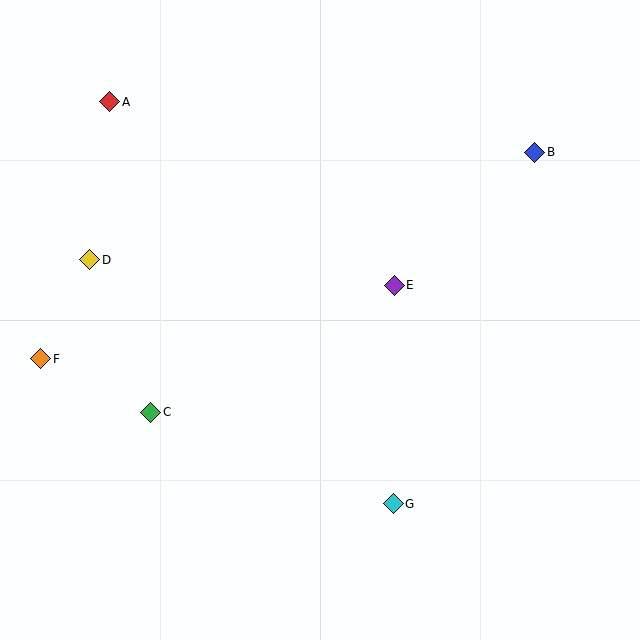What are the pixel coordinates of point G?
Point G is at (393, 504).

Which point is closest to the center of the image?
Point E at (394, 285) is closest to the center.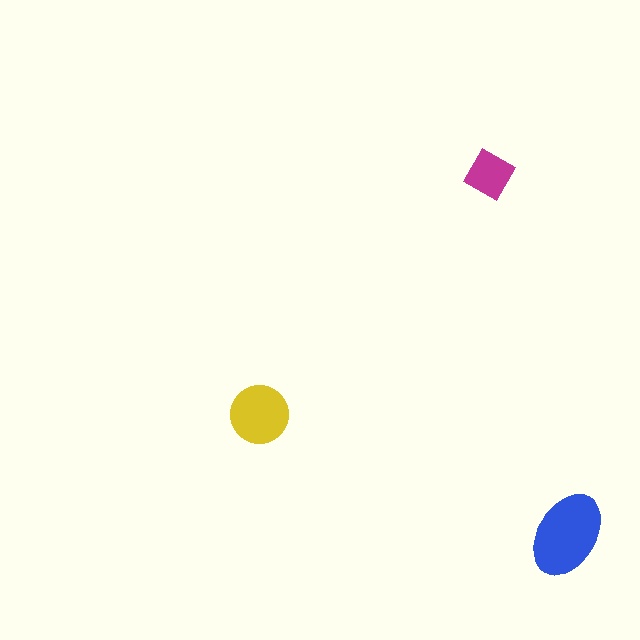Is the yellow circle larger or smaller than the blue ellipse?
Smaller.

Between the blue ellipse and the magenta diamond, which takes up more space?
The blue ellipse.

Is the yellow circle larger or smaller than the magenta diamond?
Larger.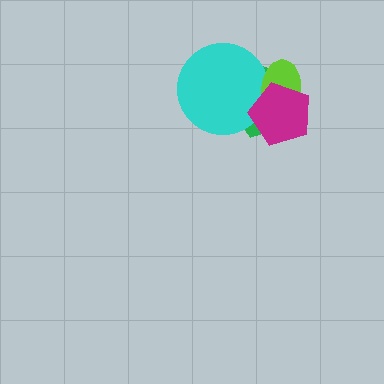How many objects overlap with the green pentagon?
3 objects overlap with the green pentagon.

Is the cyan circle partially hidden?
Yes, it is partially covered by another shape.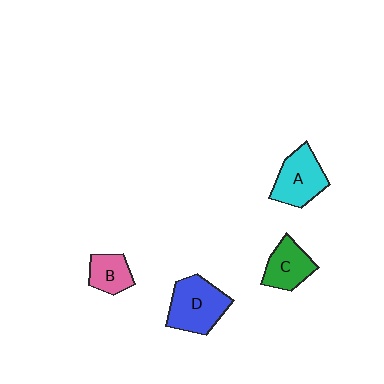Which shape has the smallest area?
Shape B (pink).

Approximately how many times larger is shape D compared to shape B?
Approximately 1.8 times.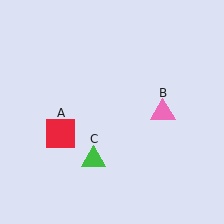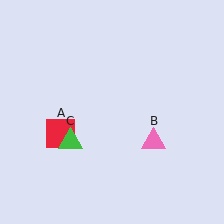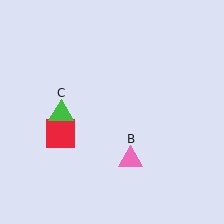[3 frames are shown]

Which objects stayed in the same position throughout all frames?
Red square (object A) remained stationary.